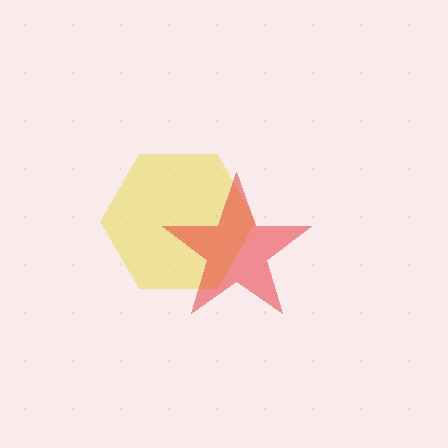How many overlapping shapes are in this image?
There are 2 overlapping shapes in the image.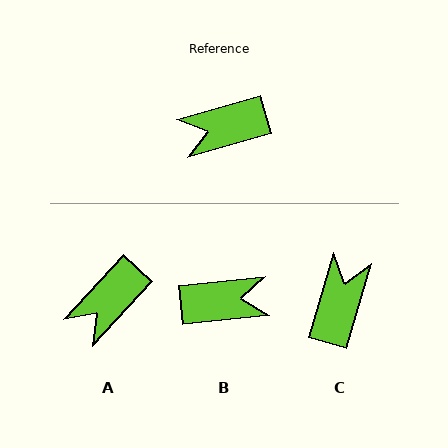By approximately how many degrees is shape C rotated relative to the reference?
Approximately 122 degrees clockwise.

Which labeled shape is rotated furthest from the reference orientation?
B, about 170 degrees away.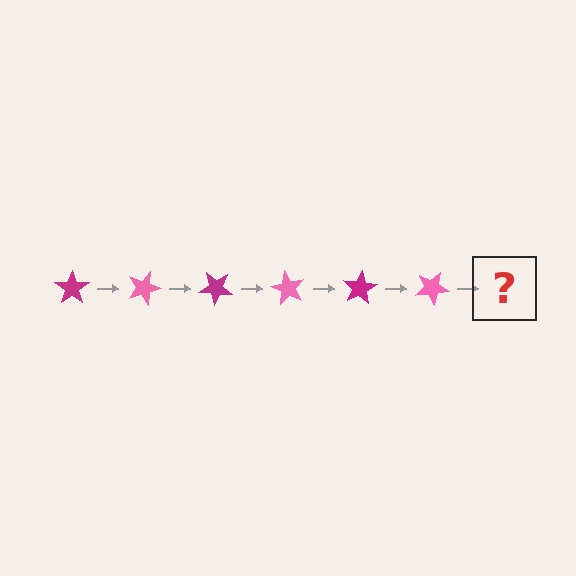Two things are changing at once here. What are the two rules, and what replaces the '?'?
The two rules are that it rotates 20 degrees each step and the color cycles through magenta and pink. The '?' should be a magenta star, rotated 120 degrees from the start.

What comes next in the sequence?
The next element should be a magenta star, rotated 120 degrees from the start.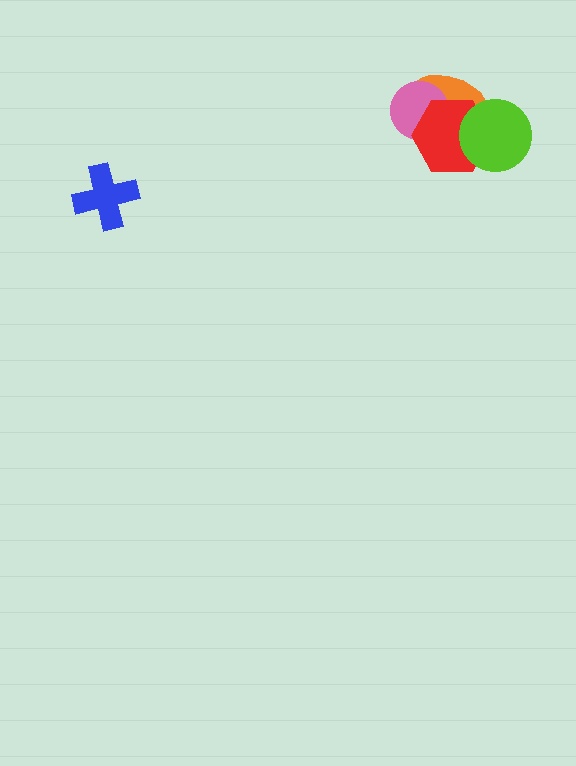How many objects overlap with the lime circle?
2 objects overlap with the lime circle.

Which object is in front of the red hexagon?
The lime circle is in front of the red hexagon.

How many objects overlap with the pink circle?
2 objects overlap with the pink circle.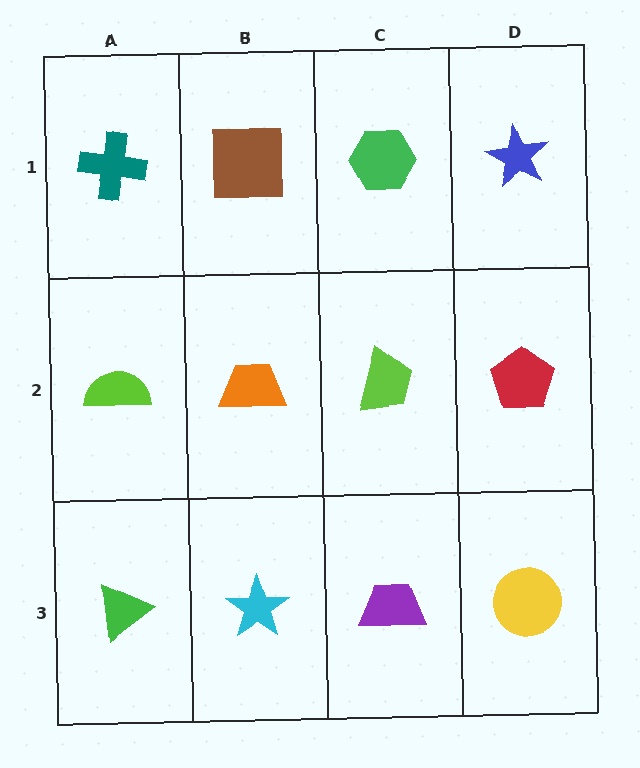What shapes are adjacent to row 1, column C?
A lime trapezoid (row 2, column C), a brown square (row 1, column B), a blue star (row 1, column D).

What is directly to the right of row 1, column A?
A brown square.